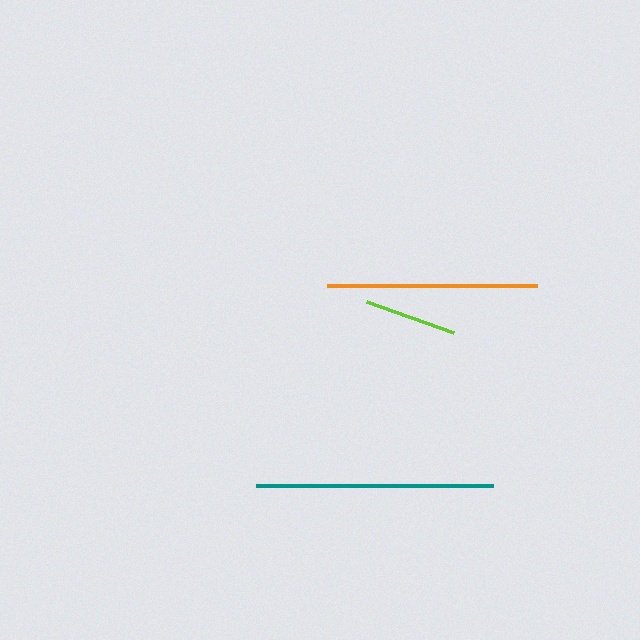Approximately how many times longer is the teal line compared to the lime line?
The teal line is approximately 2.6 times the length of the lime line.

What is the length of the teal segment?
The teal segment is approximately 237 pixels long.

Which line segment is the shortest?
The lime line is the shortest at approximately 92 pixels.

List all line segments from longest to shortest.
From longest to shortest: teal, orange, lime.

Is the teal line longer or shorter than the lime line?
The teal line is longer than the lime line.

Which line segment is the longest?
The teal line is the longest at approximately 237 pixels.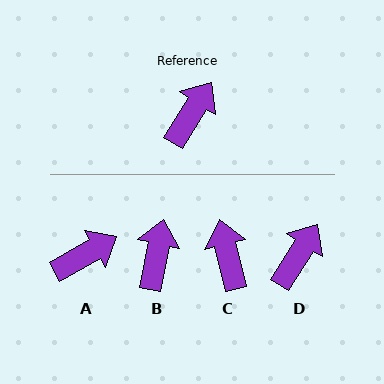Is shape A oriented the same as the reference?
No, it is off by about 28 degrees.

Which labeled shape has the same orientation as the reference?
D.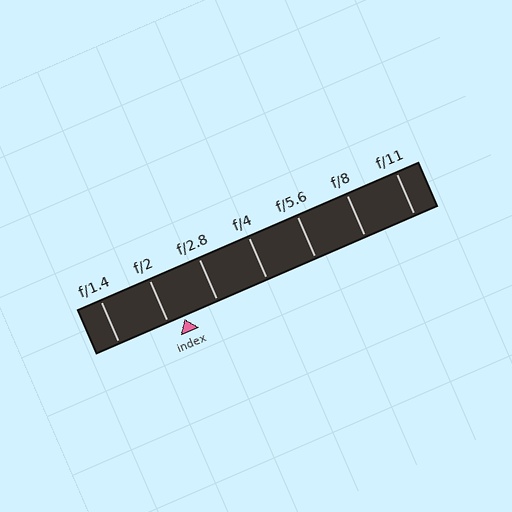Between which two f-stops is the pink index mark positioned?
The index mark is between f/2 and f/2.8.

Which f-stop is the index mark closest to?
The index mark is closest to f/2.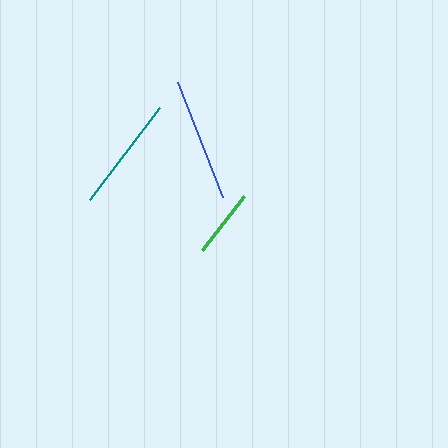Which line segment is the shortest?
The green line is the shortest at approximately 68 pixels.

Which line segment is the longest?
The blue line is the longest at approximately 123 pixels.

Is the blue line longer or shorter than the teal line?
The blue line is longer than the teal line.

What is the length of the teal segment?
The teal segment is approximately 116 pixels long.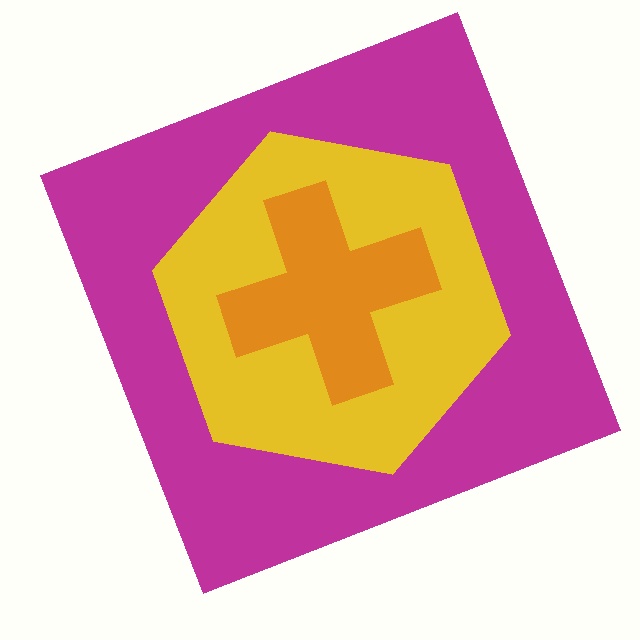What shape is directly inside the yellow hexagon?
The orange cross.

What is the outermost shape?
The magenta square.